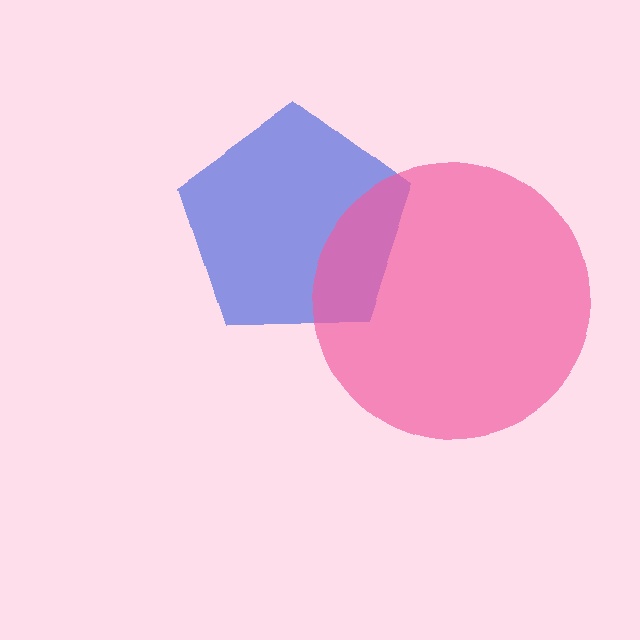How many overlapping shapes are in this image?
There are 2 overlapping shapes in the image.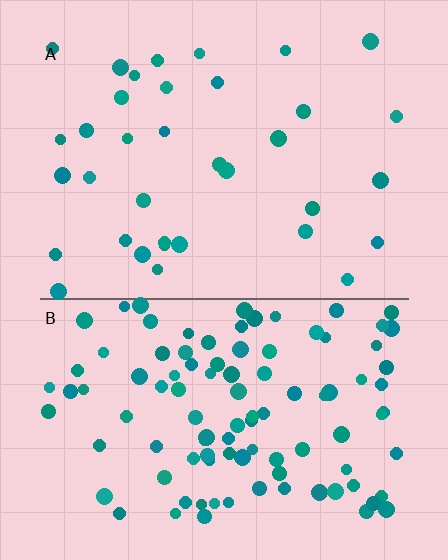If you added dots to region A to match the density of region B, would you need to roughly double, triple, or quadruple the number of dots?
Approximately triple.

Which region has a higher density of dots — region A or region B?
B (the bottom).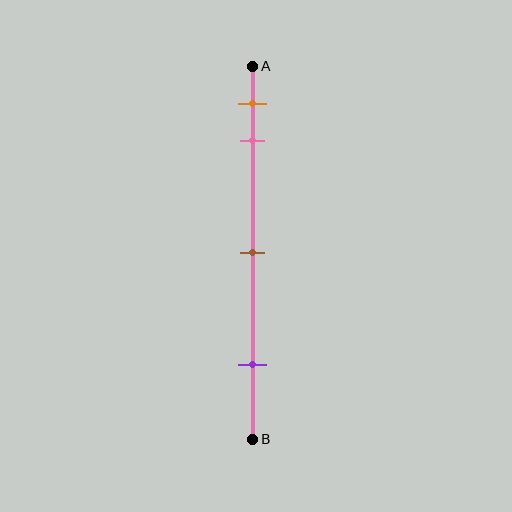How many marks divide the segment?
There are 4 marks dividing the segment.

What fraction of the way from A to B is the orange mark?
The orange mark is approximately 10% (0.1) of the way from A to B.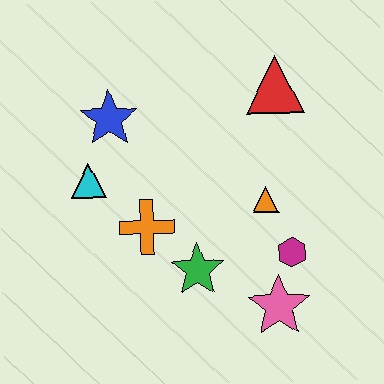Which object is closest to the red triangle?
The orange triangle is closest to the red triangle.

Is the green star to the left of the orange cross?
No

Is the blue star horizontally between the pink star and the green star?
No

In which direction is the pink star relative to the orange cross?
The pink star is to the right of the orange cross.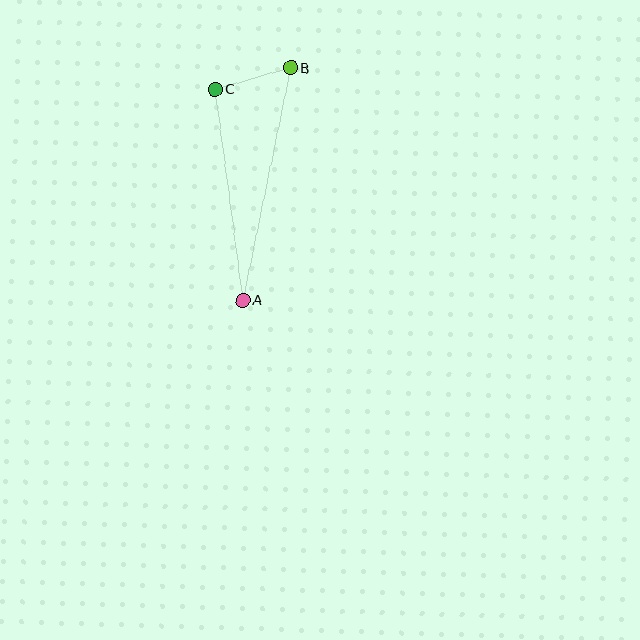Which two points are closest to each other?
Points B and C are closest to each other.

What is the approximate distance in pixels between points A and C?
The distance between A and C is approximately 213 pixels.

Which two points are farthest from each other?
Points A and B are farthest from each other.